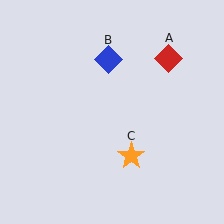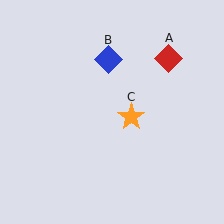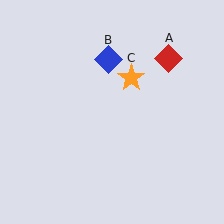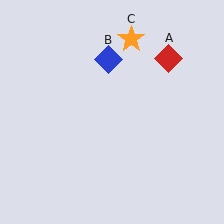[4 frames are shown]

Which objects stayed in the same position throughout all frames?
Red diamond (object A) and blue diamond (object B) remained stationary.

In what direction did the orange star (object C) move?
The orange star (object C) moved up.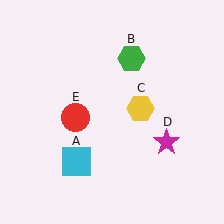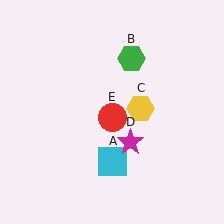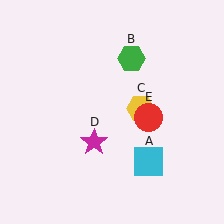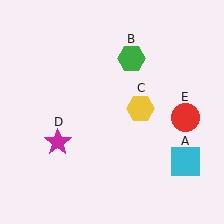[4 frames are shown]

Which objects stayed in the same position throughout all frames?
Green hexagon (object B) and yellow hexagon (object C) remained stationary.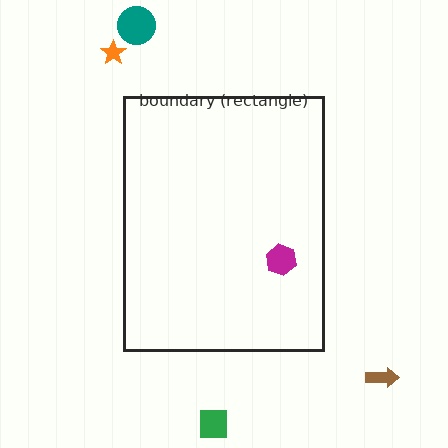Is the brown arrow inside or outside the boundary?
Outside.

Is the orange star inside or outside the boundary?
Outside.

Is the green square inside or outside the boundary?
Outside.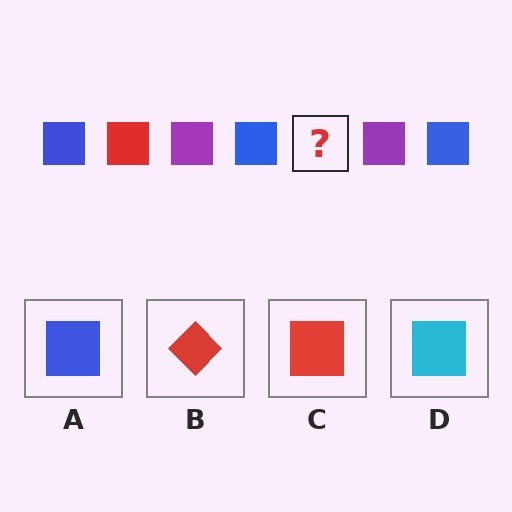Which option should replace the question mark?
Option C.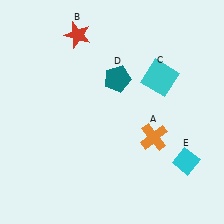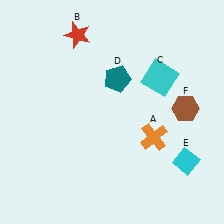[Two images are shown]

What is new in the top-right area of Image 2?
A brown hexagon (F) was added in the top-right area of Image 2.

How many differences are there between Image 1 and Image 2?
There is 1 difference between the two images.